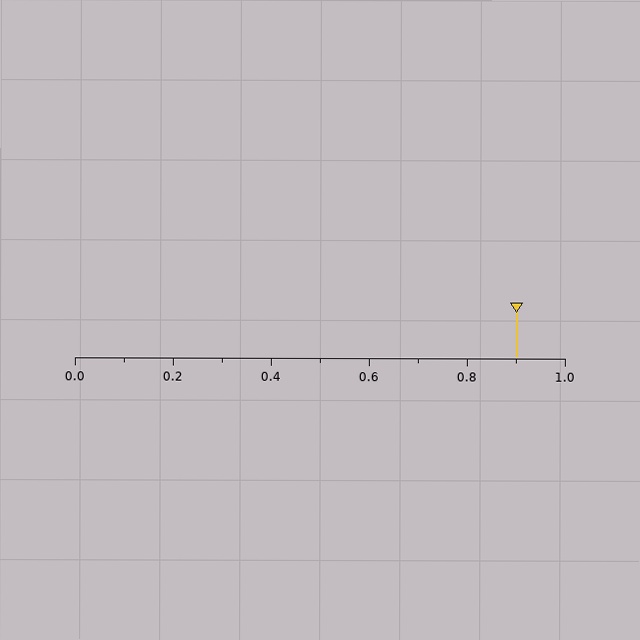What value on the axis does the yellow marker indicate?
The marker indicates approximately 0.9.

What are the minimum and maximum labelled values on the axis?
The axis runs from 0.0 to 1.0.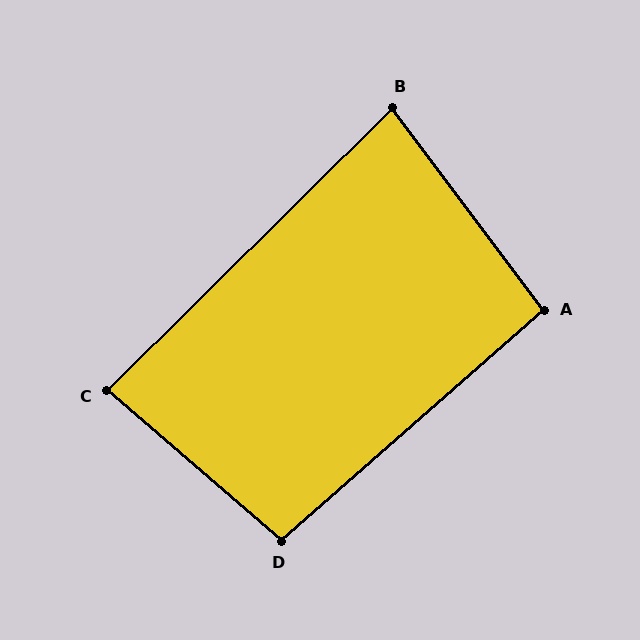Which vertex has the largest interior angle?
D, at approximately 98 degrees.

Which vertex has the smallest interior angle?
B, at approximately 82 degrees.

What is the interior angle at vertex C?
Approximately 86 degrees (approximately right).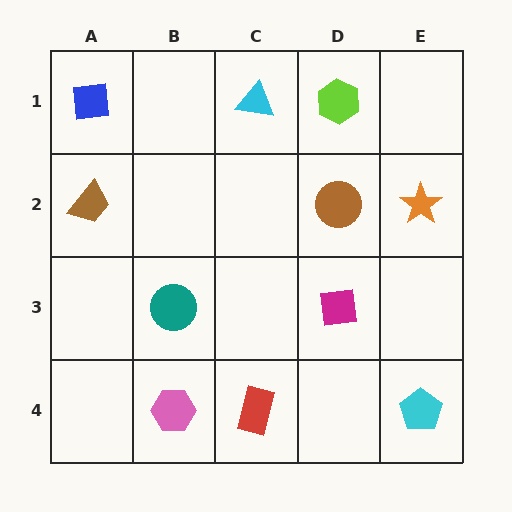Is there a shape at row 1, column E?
No, that cell is empty.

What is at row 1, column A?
A blue square.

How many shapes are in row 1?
3 shapes.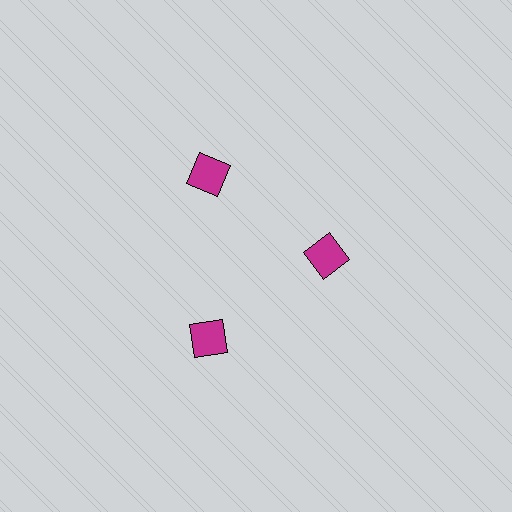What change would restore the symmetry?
The symmetry would be restored by moving it outward, back onto the ring so that all 3 squares sit at equal angles and equal distance from the center.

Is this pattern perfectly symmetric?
No. The 3 magenta squares are arranged in a ring, but one element near the 3 o'clock position is pulled inward toward the center, breaking the 3-fold rotational symmetry.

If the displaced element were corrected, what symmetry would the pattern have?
It would have 3-fold rotational symmetry — the pattern would map onto itself every 120 degrees.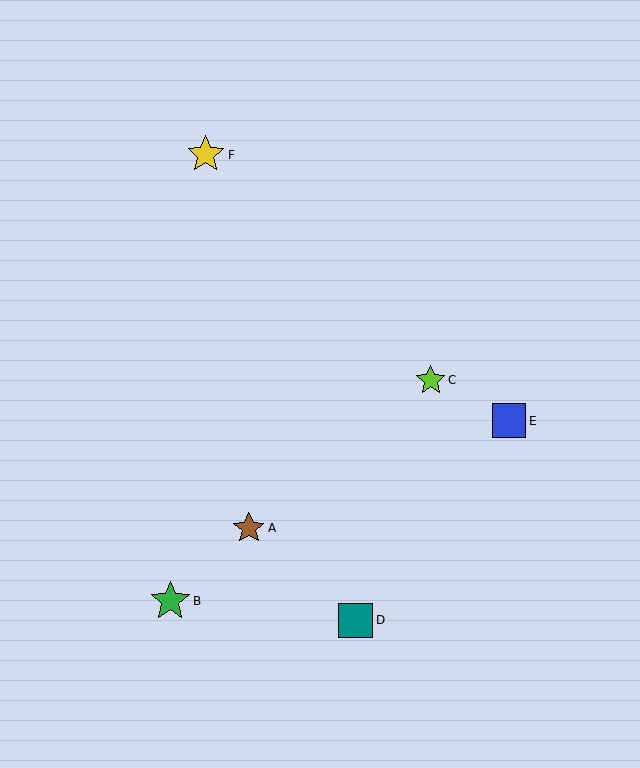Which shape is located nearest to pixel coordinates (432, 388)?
The lime star (labeled C) at (431, 380) is nearest to that location.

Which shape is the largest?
The green star (labeled B) is the largest.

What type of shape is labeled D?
Shape D is a teal square.